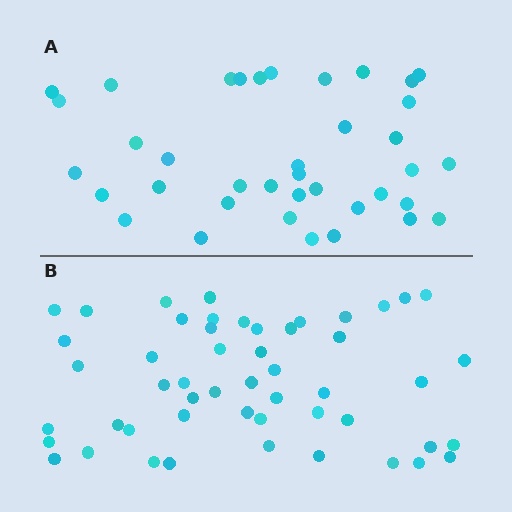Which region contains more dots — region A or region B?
Region B (the bottom region) has more dots.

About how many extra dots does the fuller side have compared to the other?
Region B has approximately 15 more dots than region A.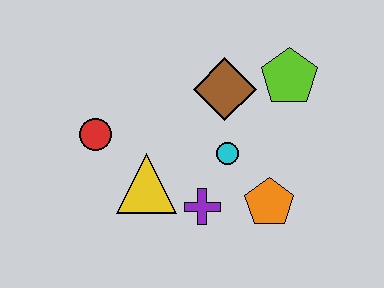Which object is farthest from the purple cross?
The lime pentagon is farthest from the purple cross.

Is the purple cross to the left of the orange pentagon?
Yes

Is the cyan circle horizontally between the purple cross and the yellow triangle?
No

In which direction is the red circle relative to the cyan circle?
The red circle is to the left of the cyan circle.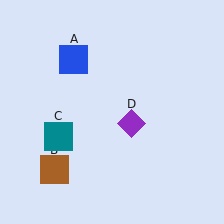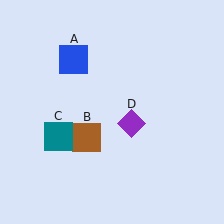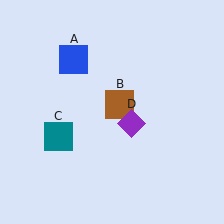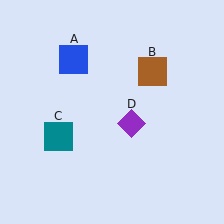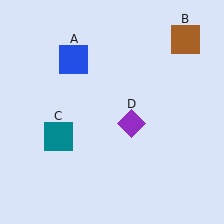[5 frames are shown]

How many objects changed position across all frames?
1 object changed position: brown square (object B).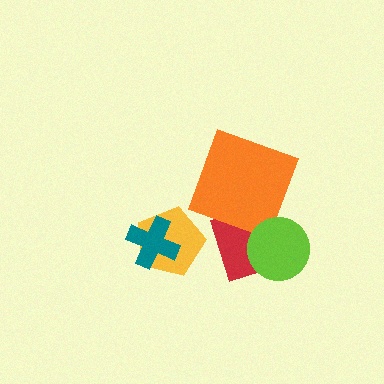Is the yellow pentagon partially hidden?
Yes, it is partially covered by another shape.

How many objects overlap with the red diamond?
2 objects overlap with the red diamond.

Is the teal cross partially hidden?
No, no other shape covers it.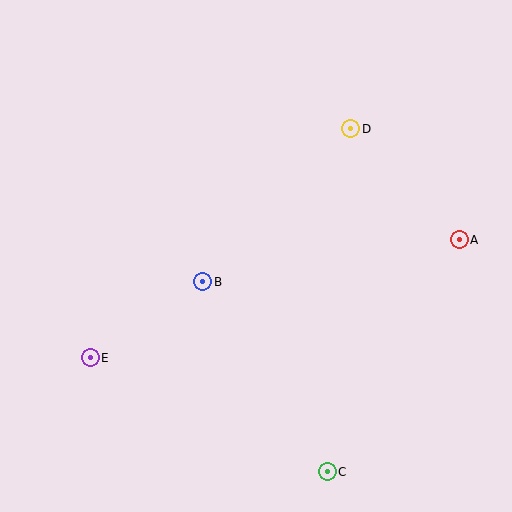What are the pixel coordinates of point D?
Point D is at (351, 129).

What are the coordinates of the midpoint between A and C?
The midpoint between A and C is at (393, 356).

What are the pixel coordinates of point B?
Point B is at (203, 282).